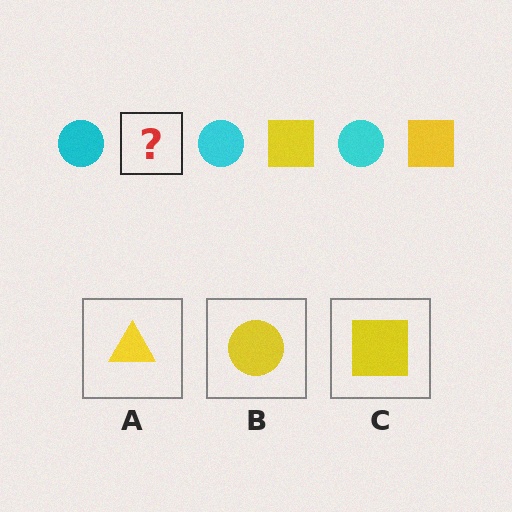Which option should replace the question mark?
Option C.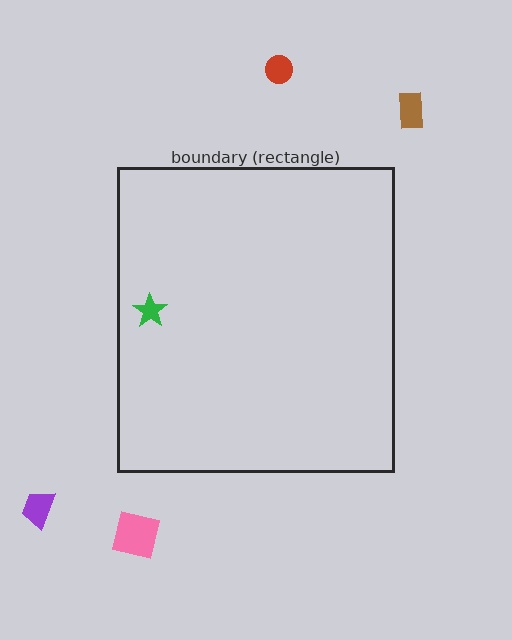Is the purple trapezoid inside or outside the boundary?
Outside.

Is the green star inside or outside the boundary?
Inside.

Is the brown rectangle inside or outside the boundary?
Outside.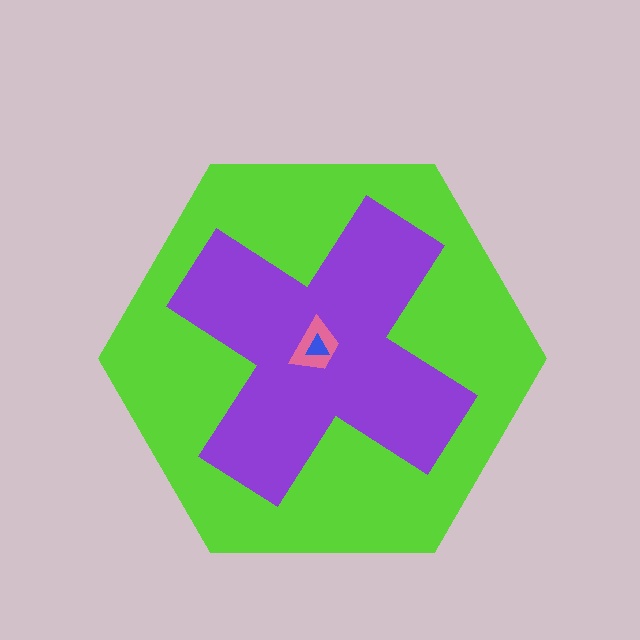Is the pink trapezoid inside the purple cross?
Yes.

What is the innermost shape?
The blue triangle.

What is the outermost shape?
The lime hexagon.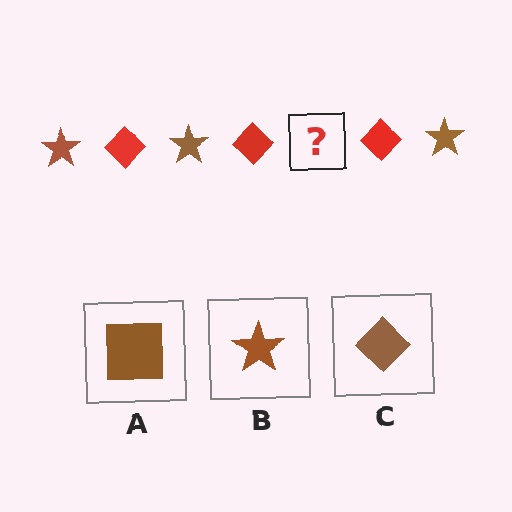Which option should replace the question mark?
Option B.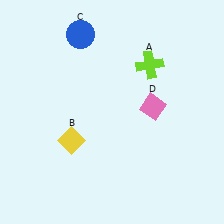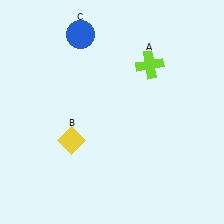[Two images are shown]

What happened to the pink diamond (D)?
The pink diamond (D) was removed in Image 2. It was in the top-right area of Image 1.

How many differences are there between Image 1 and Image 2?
There is 1 difference between the two images.